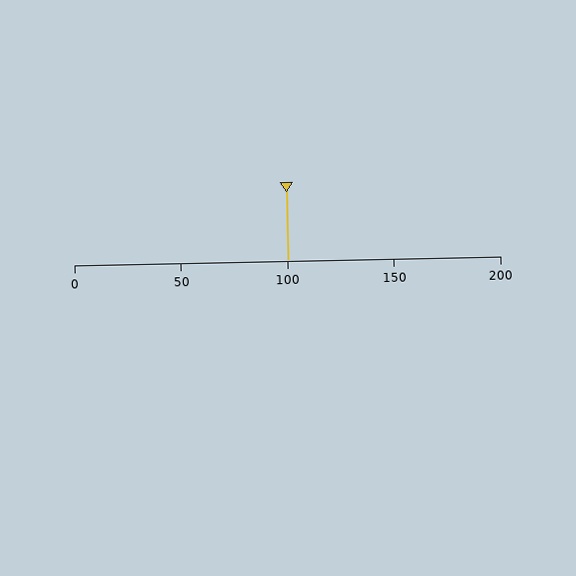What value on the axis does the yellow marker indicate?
The marker indicates approximately 100.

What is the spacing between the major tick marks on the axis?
The major ticks are spaced 50 apart.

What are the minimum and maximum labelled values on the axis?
The axis runs from 0 to 200.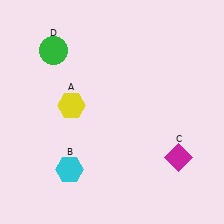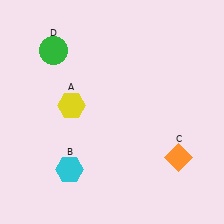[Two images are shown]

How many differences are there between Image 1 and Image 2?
There is 1 difference between the two images.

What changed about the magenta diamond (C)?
In Image 1, C is magenta. In Image 2, it changed to orange.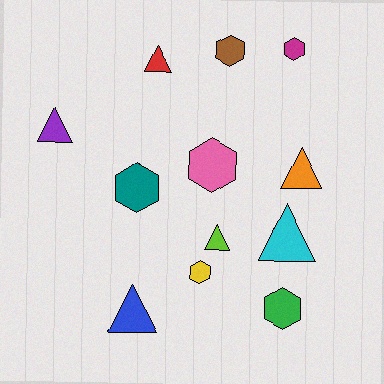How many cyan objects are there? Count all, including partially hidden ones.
There is 1 cyan object.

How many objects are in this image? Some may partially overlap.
There are 12 objects.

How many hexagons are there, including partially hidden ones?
There are 6 hexagons.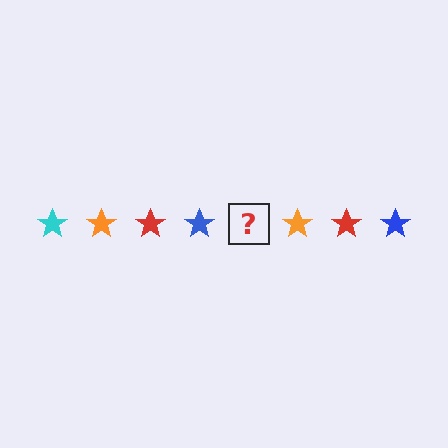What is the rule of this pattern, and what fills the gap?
The rule is that the pattern cycles through cyan, orange, red, blue stars. The gap should be filled with a cyan star.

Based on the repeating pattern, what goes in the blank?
The blank should be a cyan star.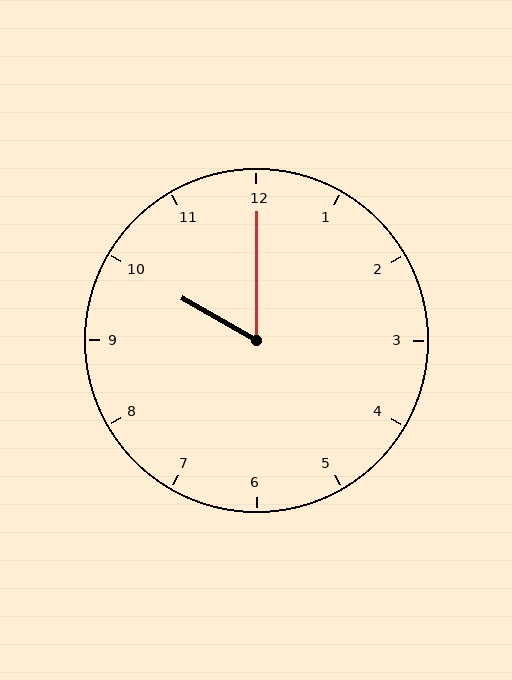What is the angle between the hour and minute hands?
Approximately 60 degrees.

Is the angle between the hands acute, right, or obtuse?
It is acute.